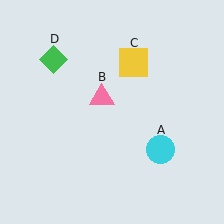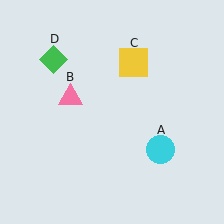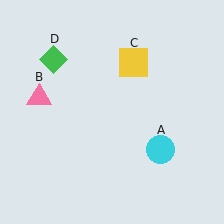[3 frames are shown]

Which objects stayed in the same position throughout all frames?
Cyan circle (object A) and yellow square (object C) and green diamond (object D) remained stationary.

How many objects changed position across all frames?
1 object changed position: pink triangle (object B).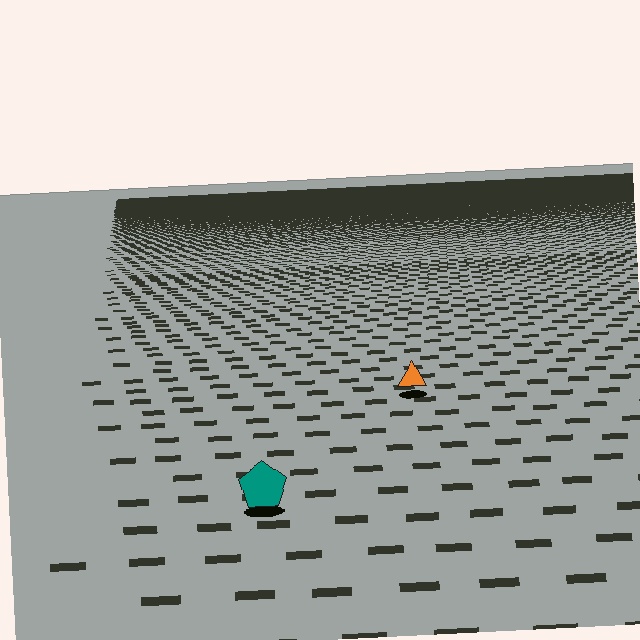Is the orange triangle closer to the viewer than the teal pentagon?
No. The teal pentagon is closer — you can tell from the texture gradient: the ground texture is coarser near it.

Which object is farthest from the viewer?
The orange triangle is farthest from the viewer. It appears smaller and the ground texture around it is denser.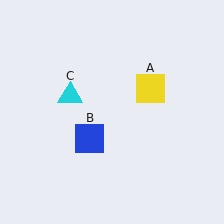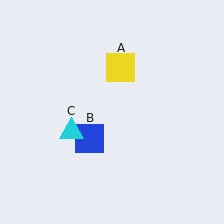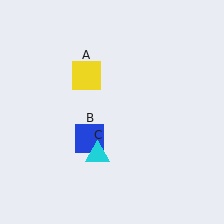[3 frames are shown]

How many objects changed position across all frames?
2 objects changed position: yellow square (object A), cyan triangle (object C).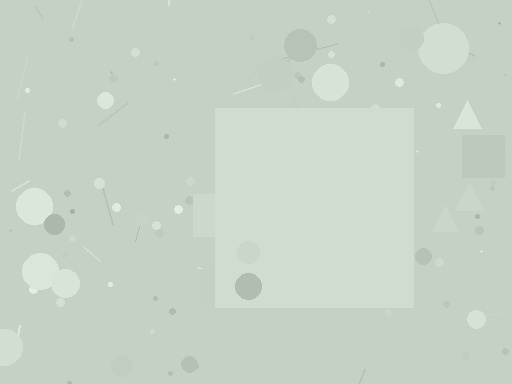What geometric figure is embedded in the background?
A square is embedded in the background.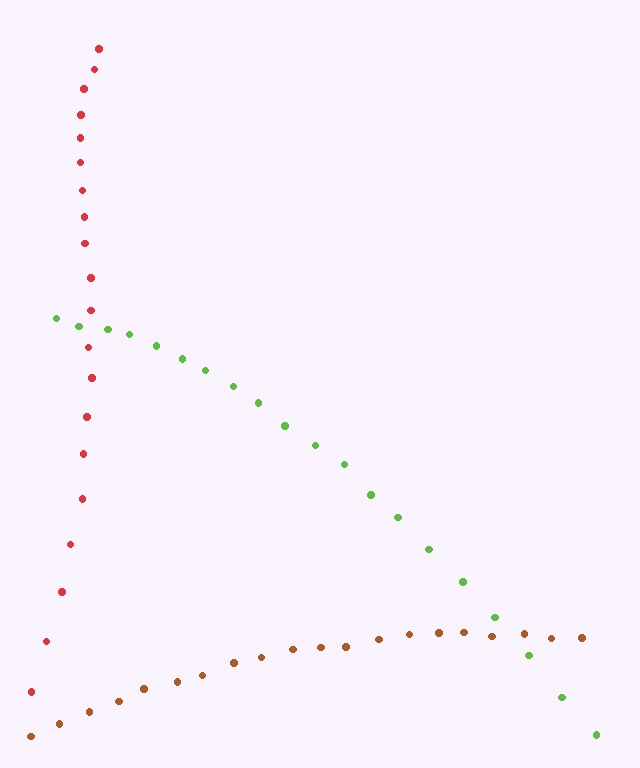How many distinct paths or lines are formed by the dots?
There are 3 distinct paths.